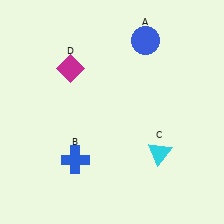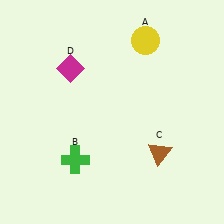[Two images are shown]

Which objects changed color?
A changed from blue to yellow. B changed from blue to green. C changed from cyan to brown.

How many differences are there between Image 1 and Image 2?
There are 3 differences between the two images.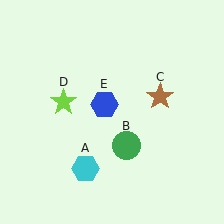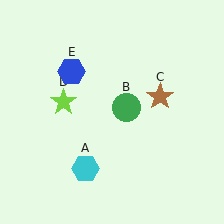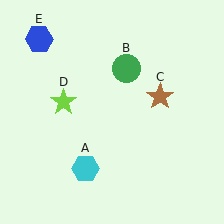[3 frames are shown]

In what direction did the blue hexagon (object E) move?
The blue hexagon (object E) moved up and to the left.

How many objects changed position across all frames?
2 objects changed position: green circle (object B), blue hexagon (object E).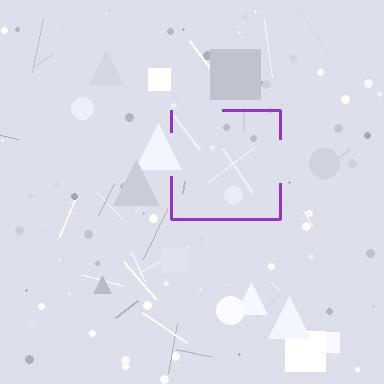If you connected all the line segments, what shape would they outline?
They would outline a square.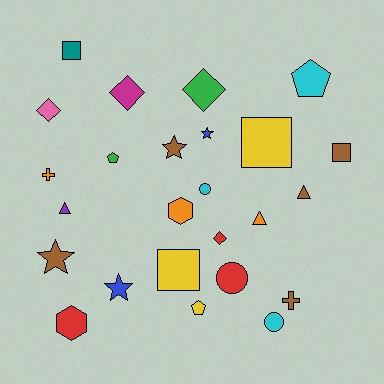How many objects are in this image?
There are 25 objects.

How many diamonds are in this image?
There are 4 diamonds.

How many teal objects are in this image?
There is 1 teal object.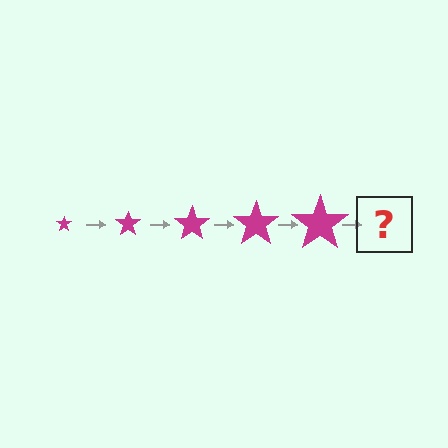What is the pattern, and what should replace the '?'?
The pattern is that the star gets progressively larger each step. The '?' should be a magenta star, larger than the previous one.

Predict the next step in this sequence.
The next step is a magenta star, larger than the previous one.